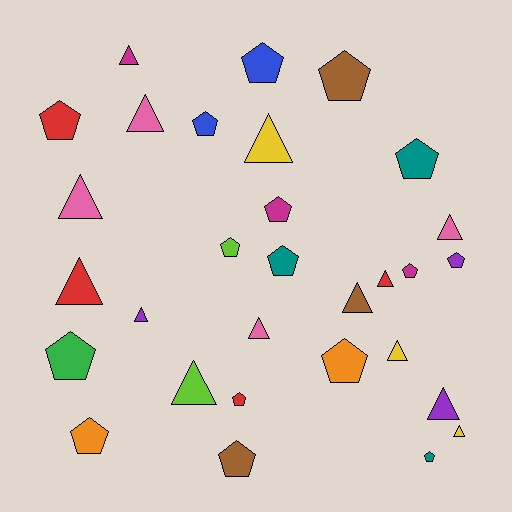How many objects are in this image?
There are 30 objects.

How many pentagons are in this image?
There are 16 pentagons.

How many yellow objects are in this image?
There are 3 yellow objects.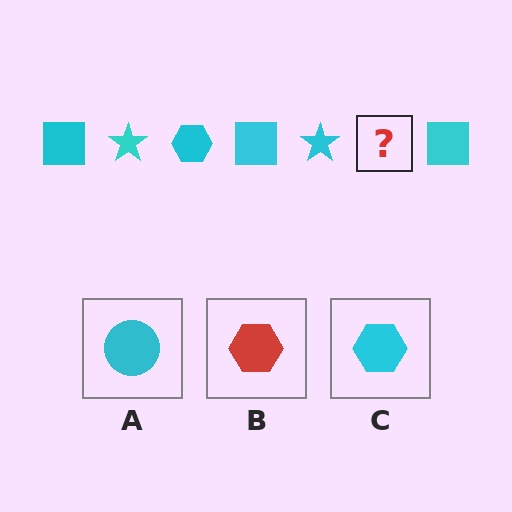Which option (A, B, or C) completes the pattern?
C.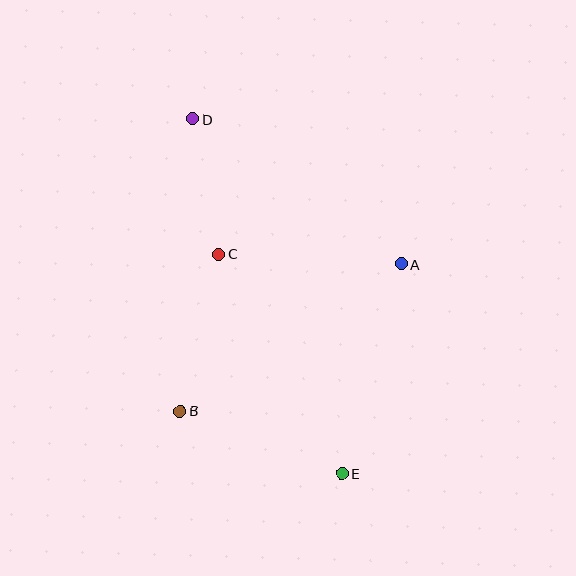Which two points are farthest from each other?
Points D and E are farthest from each other.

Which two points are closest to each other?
Points C and D are closest to each other.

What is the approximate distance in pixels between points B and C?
The distance between B and C is approximately 162 pixels.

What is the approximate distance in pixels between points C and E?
The distance between C and E is approximately 252 pixels.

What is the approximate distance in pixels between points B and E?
The distance between B and E is approximately 173 pixels.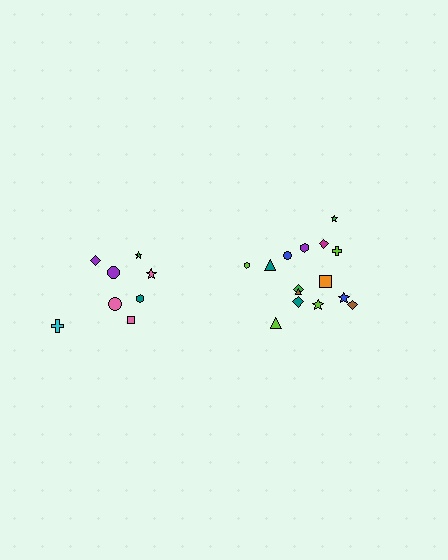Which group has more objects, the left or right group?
The right group.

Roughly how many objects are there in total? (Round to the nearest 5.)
Roughly 25 objects in total.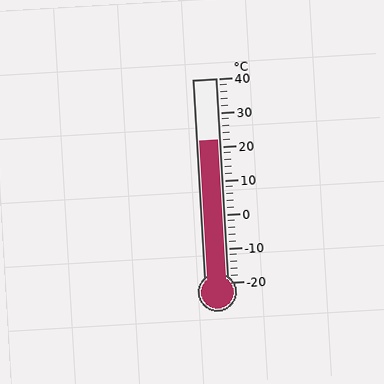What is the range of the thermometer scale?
The thermometer scale ranges from -20°C to 40°C.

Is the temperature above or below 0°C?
The temperature is above 0°C.